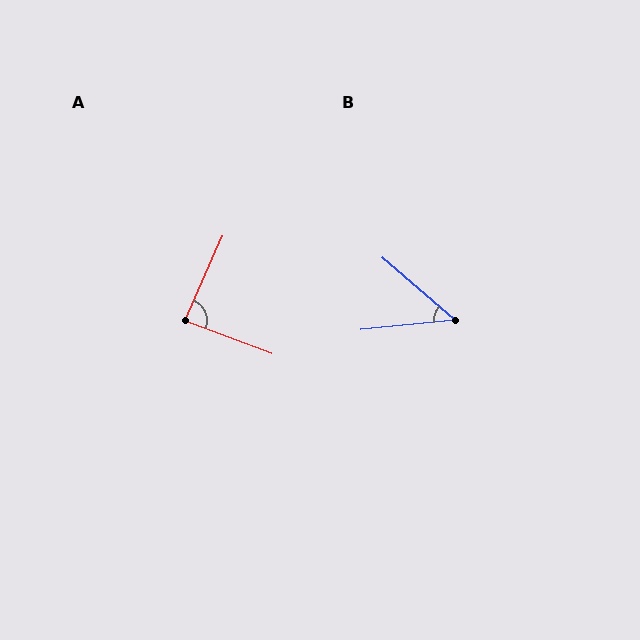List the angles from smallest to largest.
B (47°), A (86°).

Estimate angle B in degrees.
Approximately 47 degrees.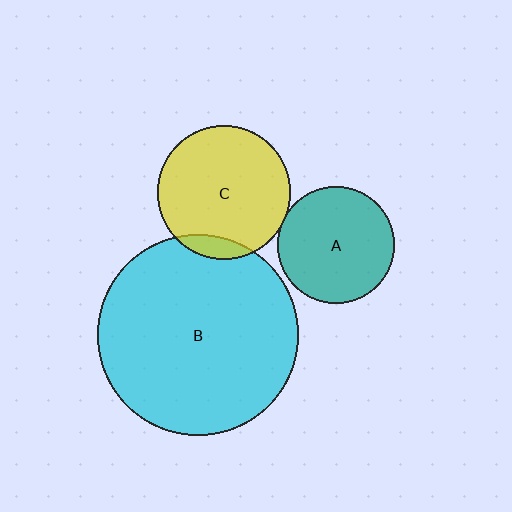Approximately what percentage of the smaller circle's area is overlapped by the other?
Approximately 5%.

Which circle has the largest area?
Circle B (cyan).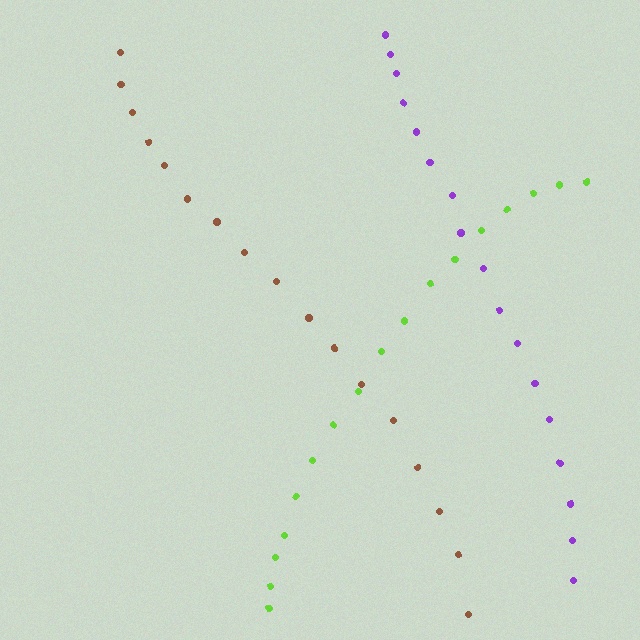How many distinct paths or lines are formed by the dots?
There are 3 distinct paths.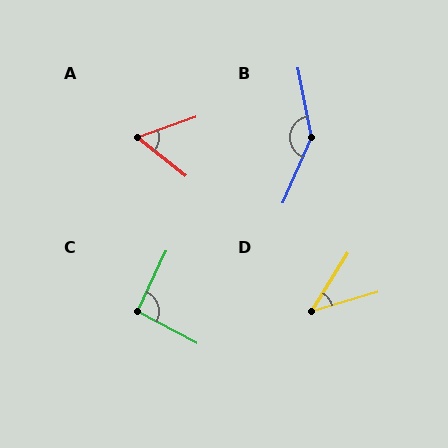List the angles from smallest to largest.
D (42°), A (58°), C (93°), B (146°).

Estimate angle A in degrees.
Approximately 58 degrees.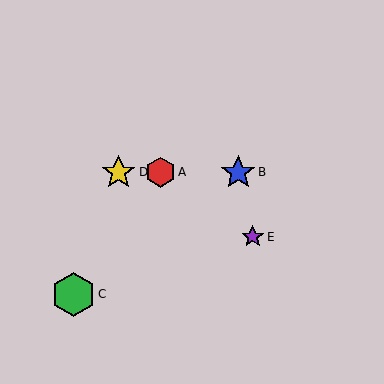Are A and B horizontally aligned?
Yes, both are at y≈172.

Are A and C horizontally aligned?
No, A is at y≈172 and C is at y≈294.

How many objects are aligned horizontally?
3 objects (A, B, D) are aligned horizontally.